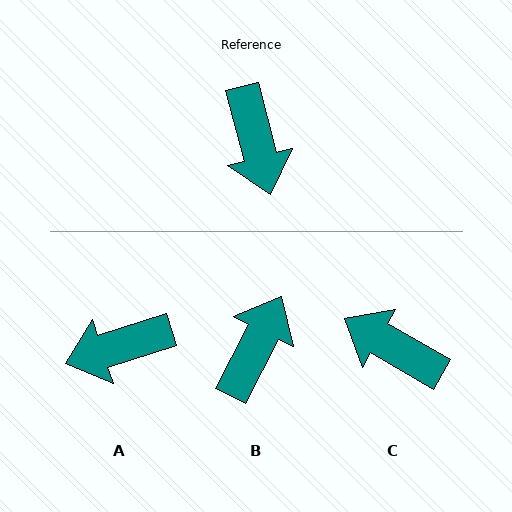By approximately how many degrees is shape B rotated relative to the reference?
Approximately 138 degrees counter-clockwise.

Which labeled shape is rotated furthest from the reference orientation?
B, about 138 degrees away.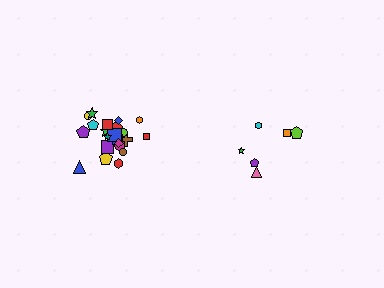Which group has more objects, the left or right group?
The left group.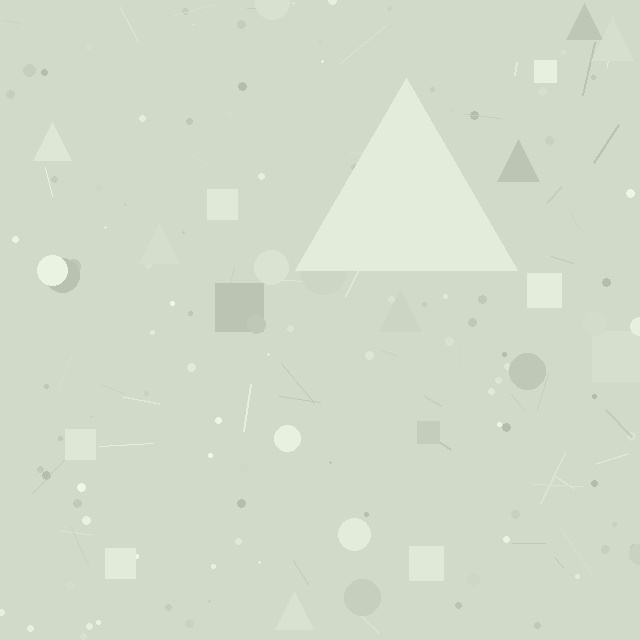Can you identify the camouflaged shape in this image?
The camouflaged shape is a triangle.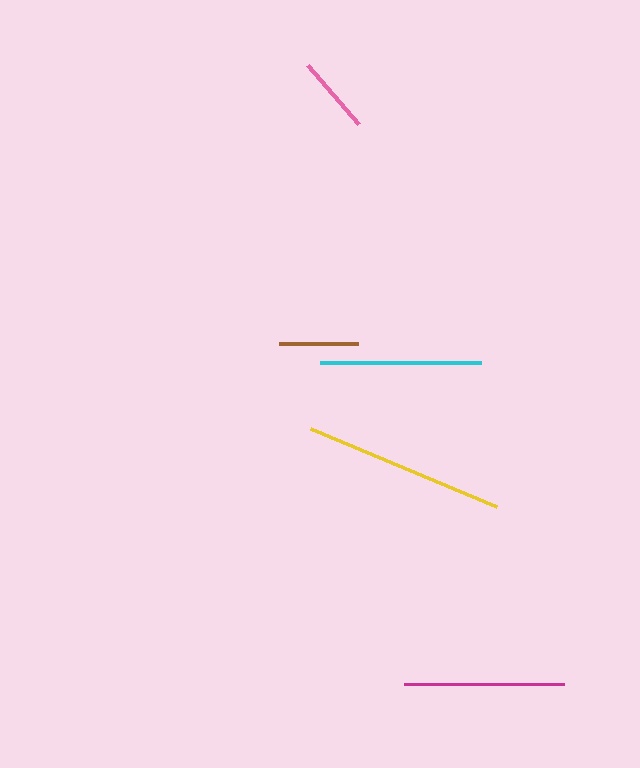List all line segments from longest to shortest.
From longest to shortest: yellow, cyan, magenta, brown, pink.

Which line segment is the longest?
The yellow line is the longest at approximately 202 pixels.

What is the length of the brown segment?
The brown segment is approximately 79 pixels long.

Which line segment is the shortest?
The pink line is the shortest at approximately 78 pixels.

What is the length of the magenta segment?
The magenta segment is approximately 160 pixels long.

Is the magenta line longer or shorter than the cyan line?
The cyan line is longer than the magenta line.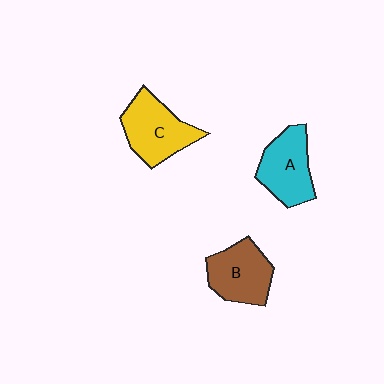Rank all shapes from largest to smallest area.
From largest to smallest: C (yellow), A (cyan), B (brown).